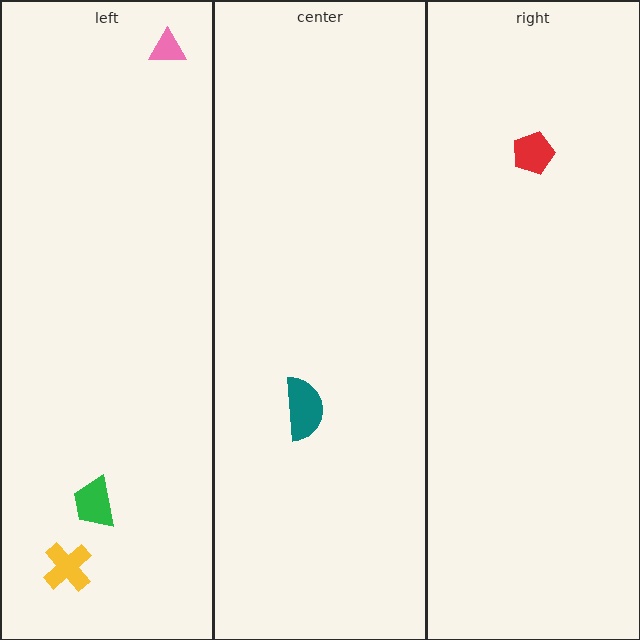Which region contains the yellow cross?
The left region.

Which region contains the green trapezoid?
The left region.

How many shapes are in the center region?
1.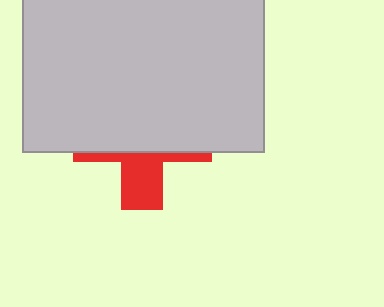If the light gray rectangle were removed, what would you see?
You would see the complete red cross.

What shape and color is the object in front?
The object in front is a light gray rectangle.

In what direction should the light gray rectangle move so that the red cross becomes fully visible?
The light gray rectangle should move up. That is the shortest direction to clear the overlap and leave the red cross fully visible.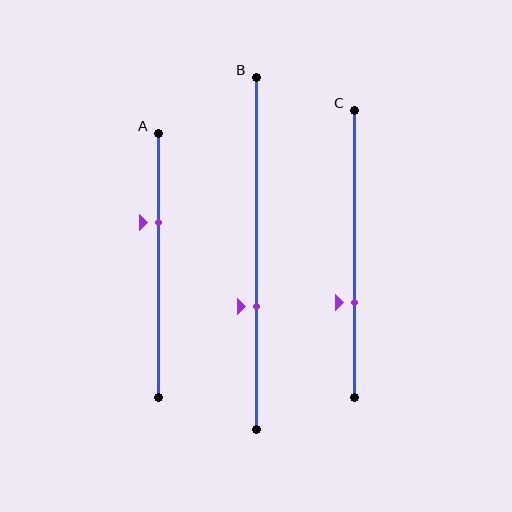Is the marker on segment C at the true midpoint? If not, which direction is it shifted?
No, the marker on segment C is shifted downward by about 17% of the segment length.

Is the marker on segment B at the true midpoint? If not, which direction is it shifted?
No, the marker on segment B is shifted downward by about 15% of the segment length.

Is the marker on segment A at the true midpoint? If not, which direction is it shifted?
No, the marker on segment A is shifted upward by about 16% of the segment length.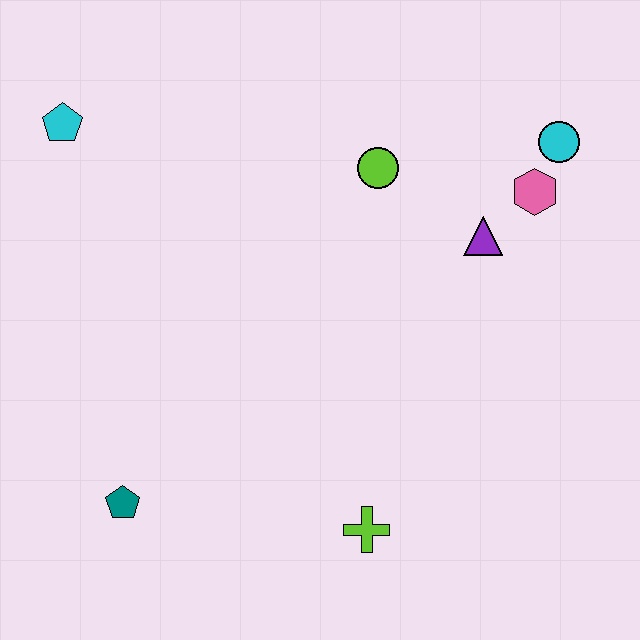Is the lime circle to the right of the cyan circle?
No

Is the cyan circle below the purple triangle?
No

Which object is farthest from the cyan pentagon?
The lime cross is farthest from the cyan pentagon.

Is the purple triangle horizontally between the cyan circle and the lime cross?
Yes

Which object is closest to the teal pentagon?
The lime cross is closest to the teal pentagon.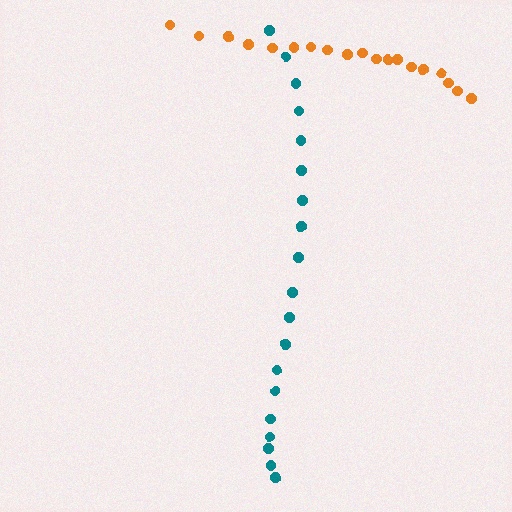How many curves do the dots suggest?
There are 2 distinct paths.